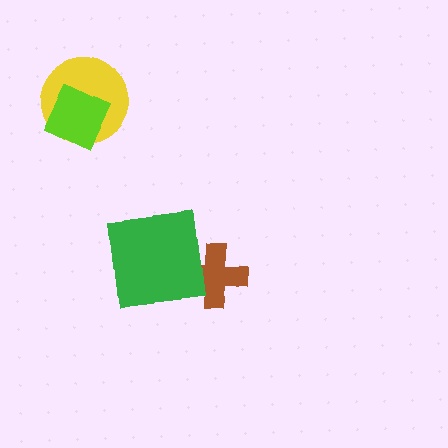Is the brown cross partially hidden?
Yes, it is partially covered by another shape.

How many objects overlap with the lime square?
1 object overlaps with the lime square.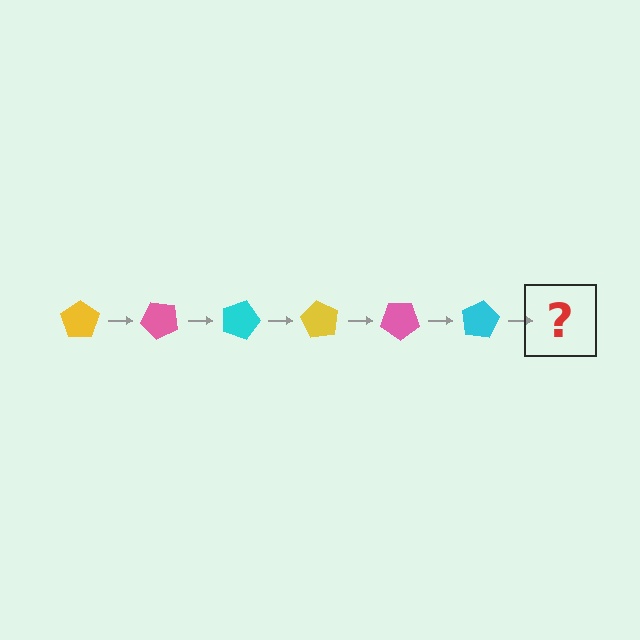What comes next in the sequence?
The next element should be a yellow pentagon, rotated 270 degrees from the start.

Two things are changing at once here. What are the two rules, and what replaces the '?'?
The two rules are that it rotates 45 degrees each step and the color cycles through yellow, pink, and cyan. The '?' should be a yellow pentagon, rotated 270 degrees from the start.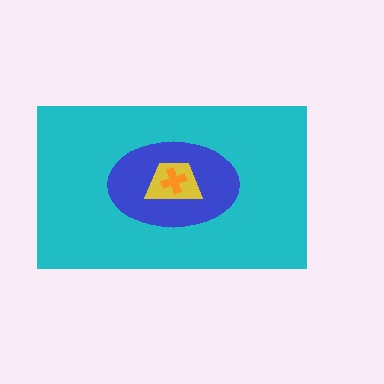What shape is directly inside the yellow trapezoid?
The orange cross.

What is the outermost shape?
The cyan rectangle.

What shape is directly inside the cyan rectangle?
The blue ellipse.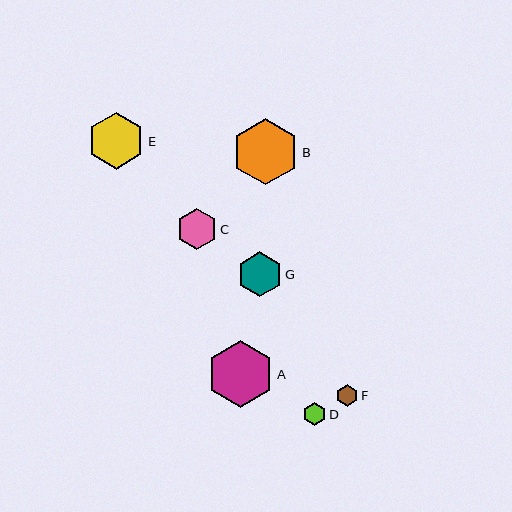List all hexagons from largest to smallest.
From largest to smallest: A, B, E, G, C, D, F.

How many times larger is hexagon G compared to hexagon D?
Hexagon G is approximately 1.9 times the size of hexagon D.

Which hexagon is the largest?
Hexagon A is the largest with a size of approximately 67 pixels.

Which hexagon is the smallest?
Hexagon F is the smallest with a size of approximately 22 pixels.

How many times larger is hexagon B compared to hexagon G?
Hexagon B is approximately 1.5 times the size of hexagon G.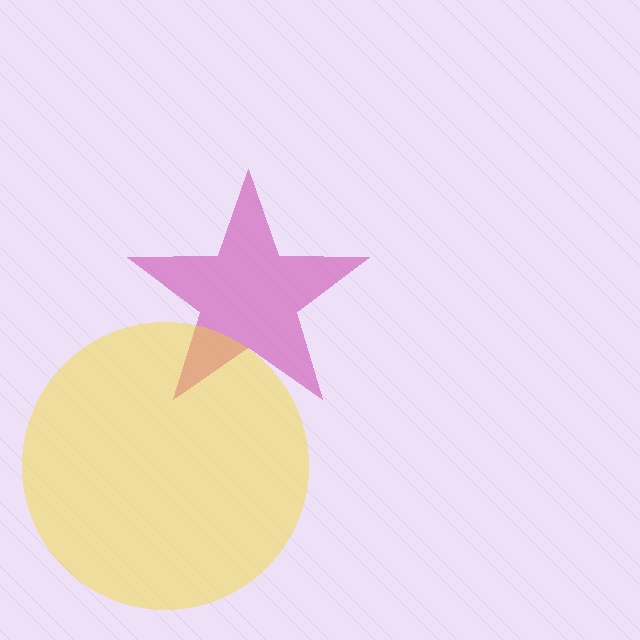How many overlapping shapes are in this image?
There are 2 overlapping shapes in the image.